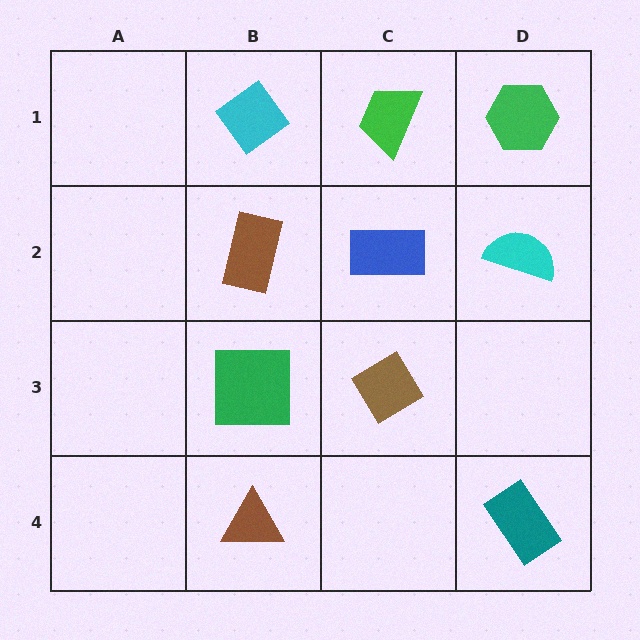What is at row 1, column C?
A green trapezoid.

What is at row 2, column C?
A blue rectangle.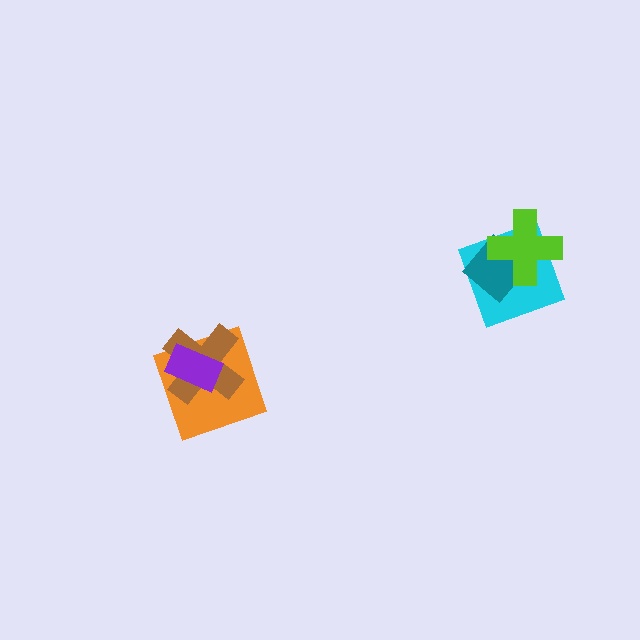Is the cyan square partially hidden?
Yes, it is partially covered by another shape.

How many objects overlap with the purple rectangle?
2 objects overlap with the purple rectangle.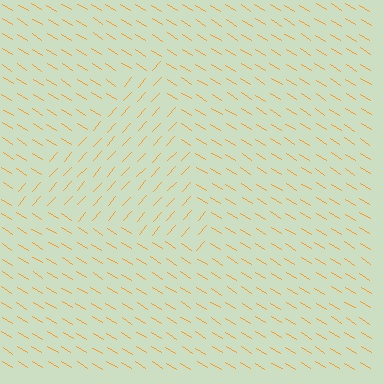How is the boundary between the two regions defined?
The boundary is defined purely by a change in line orientation (approximately 80 degrees difference). All lines are the same color and thickness.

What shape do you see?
I see a triangle.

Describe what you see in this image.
The image is filled with small orange line segments. A triangle region in the image has lines oriented differently from the surrounding lines, creating a visible texture boundary.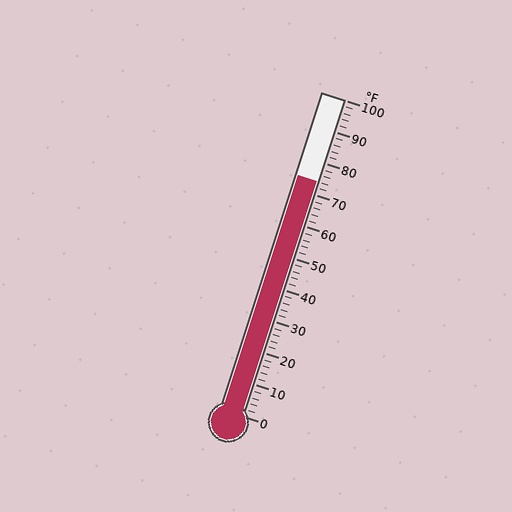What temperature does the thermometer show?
The thermometer shows approximately 74°F.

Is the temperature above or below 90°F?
The temperature is below 90°F.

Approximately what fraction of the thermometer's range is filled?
The thermometer is filled to approximately 75% of its range.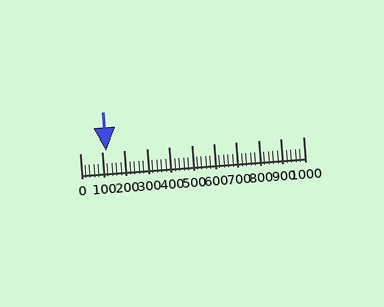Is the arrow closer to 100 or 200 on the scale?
The arrow is closer to 100.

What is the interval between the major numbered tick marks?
The major tick marks are spaced 100 units apart.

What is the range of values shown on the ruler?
The ruler shows values from 0 to 1000.